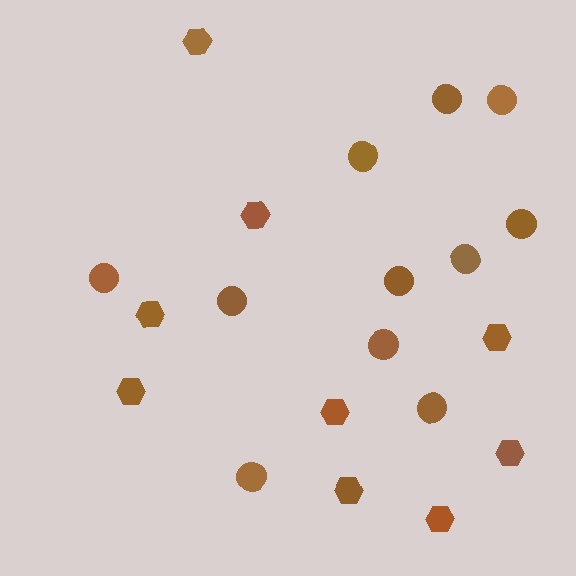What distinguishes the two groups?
There are 2 groups: one group of circles (11) and one group of hexagons (9).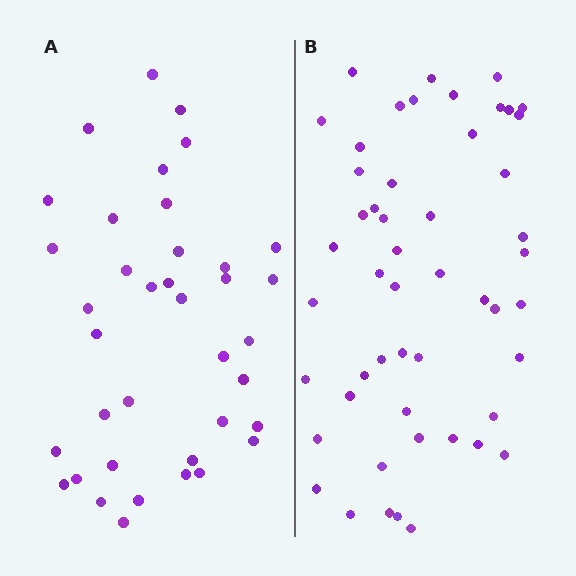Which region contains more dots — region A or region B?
Region B (the right region) has more dots.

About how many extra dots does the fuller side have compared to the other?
Region B has approximately 15 more dots than region A.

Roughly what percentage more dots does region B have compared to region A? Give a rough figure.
About 35% more.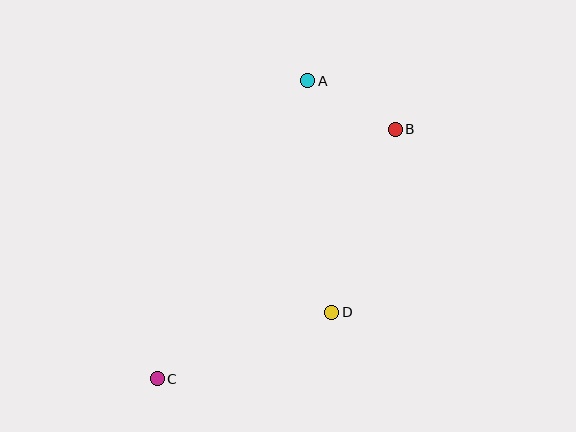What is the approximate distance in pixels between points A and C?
The distance between A and C is approximately 334 pixels.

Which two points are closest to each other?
Points A and B are closest to each other.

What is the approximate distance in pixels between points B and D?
The distance between B and D is approximately 194 pixels.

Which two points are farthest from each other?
Points B and C are farthest from each other.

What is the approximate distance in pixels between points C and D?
The distance between C and D is approximately 187 pixels.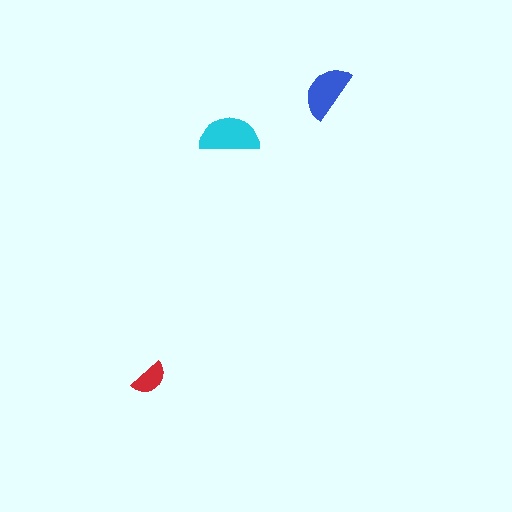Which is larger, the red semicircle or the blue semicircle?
The blue one.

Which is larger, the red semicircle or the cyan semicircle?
The cyan one.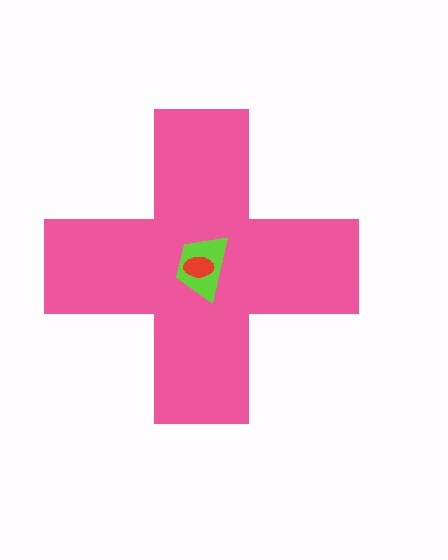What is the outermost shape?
The pink cross.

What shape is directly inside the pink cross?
The lime trapezoid.